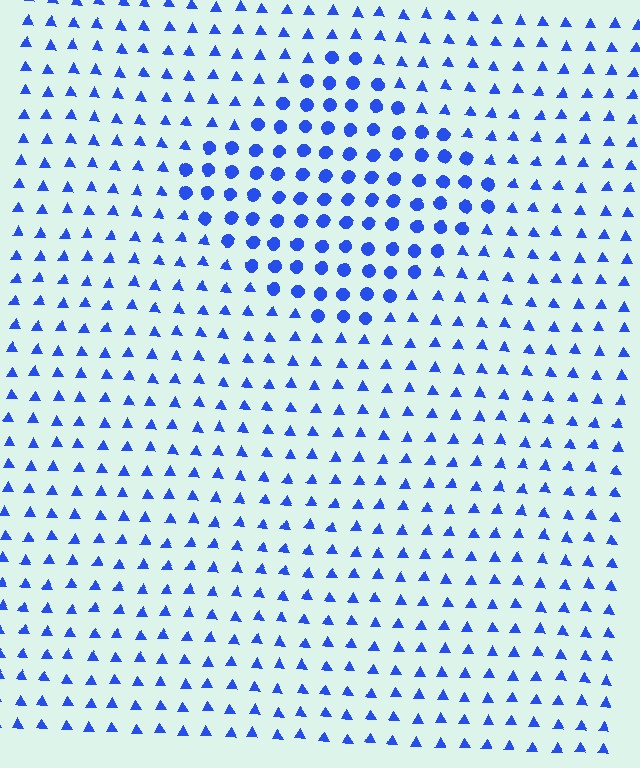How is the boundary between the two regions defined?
The boundary is defined by a change in element shape: circles inside vs. triangles outside. All elements share the same color and spacing.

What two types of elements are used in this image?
The image uses circles inside the diamond region and triangles outside it.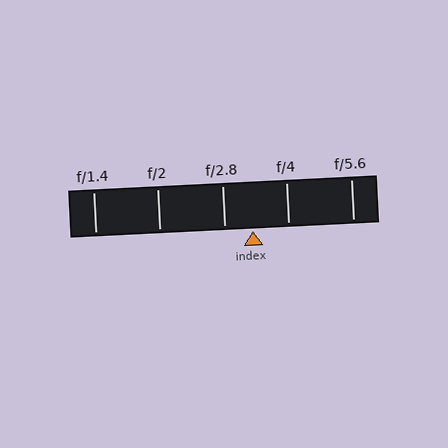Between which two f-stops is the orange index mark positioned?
The index mark is between f/2.8 and f/4.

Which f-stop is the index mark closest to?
The index mark is closest to f/2.8.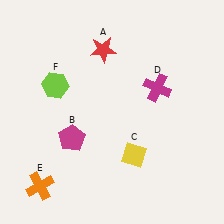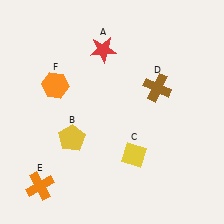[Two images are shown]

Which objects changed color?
B changed from magenta to yellow. D changed from magenta to brown. F changed from lime to orange.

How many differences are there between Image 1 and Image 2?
There are 3 differences between the two images.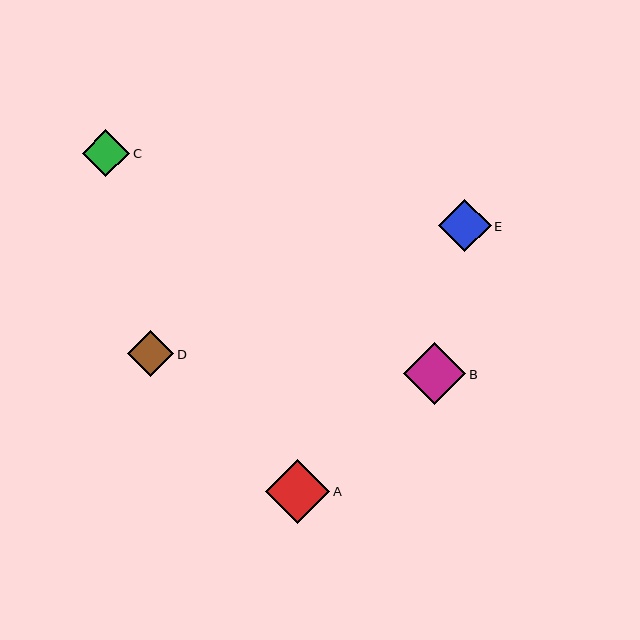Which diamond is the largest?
Diamond A is the largest with a size of approximately 64 pixels.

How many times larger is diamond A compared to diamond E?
Diamond A is approximately 1.2 times the size of diamond E.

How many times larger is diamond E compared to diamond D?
Diamond E is approximately 1.1 times the size of diamond D.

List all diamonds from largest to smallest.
From largest to smallest: A, B, E, C, D.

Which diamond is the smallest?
Diamond D is the smallest with a size of approximately 46 pixels.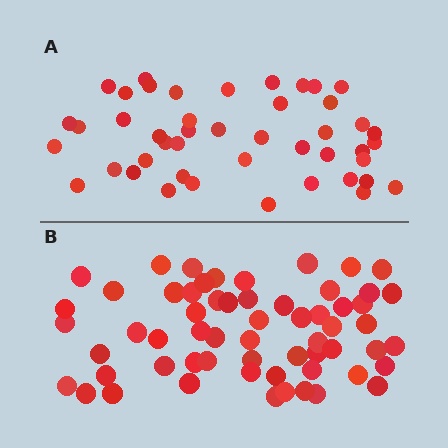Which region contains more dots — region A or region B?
Region B (the bottom region) has more dots.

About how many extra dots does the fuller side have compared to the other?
Region B has approximately 15 more dots than region A.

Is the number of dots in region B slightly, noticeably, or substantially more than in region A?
Region B has noticeably more, but not dramatically so. The ratio is roughly 1.3 to 1.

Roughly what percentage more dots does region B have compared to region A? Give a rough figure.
About 35% more.